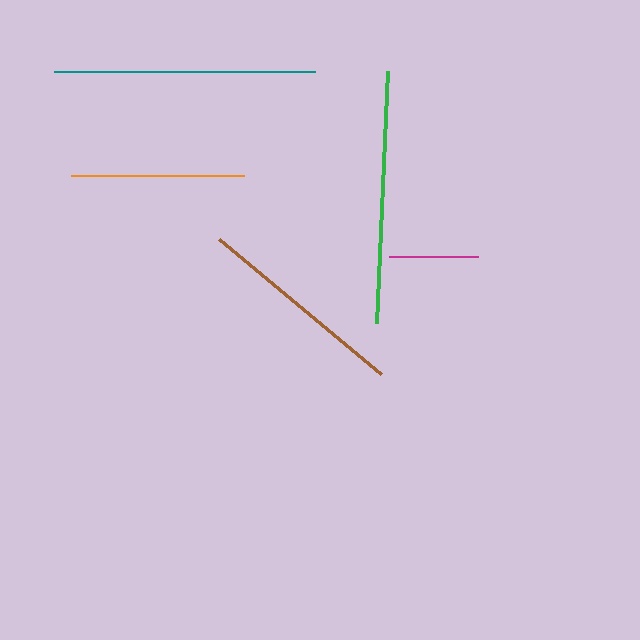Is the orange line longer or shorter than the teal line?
The teal line is longer than the orange line.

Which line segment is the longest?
The teal line is the longest at approximately 260 pixels.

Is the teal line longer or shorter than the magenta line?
The teal line is longer than the magenta line.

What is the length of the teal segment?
The teal segment is approximately 260 pixels long.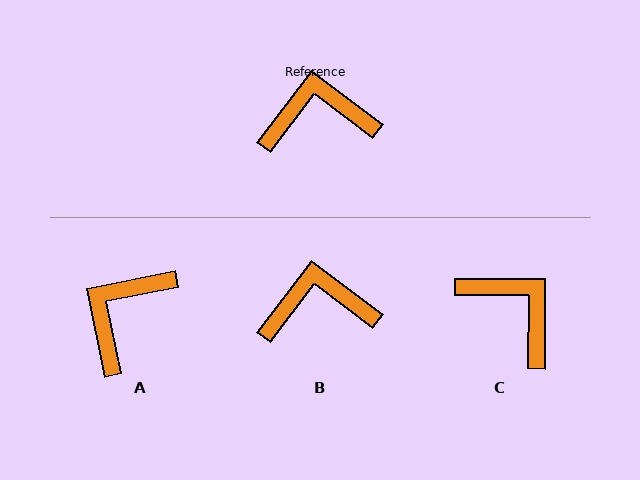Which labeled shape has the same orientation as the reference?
B.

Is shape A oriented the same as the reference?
No, it is off by about 49 degrees.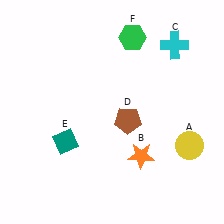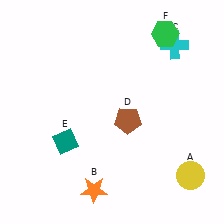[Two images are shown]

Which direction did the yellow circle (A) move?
The yellow circle (A) moved down.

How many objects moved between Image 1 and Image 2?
3 objects moved between the two images.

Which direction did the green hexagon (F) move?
The green hexagon (F) moved right.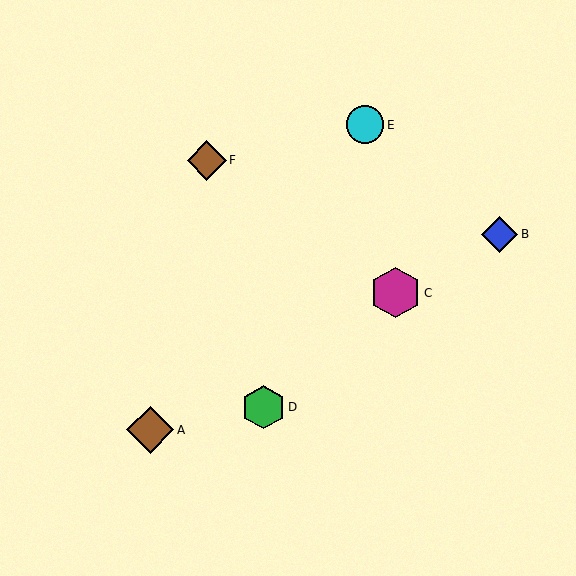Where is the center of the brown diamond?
The center of the brown diamond is at (150, 430).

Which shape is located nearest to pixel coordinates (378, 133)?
The cyan circle (labeled E) at (365, 125) is nearest to that location.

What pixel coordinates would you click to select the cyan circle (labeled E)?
Click at (365, 125) to select the cyan circle E.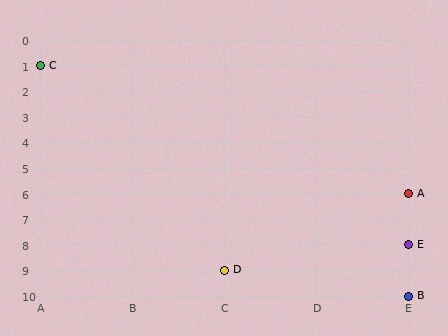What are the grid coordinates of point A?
Point A is at grid coordinates (E, 6).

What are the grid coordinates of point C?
Point C is at grid coordinates (A, 1).